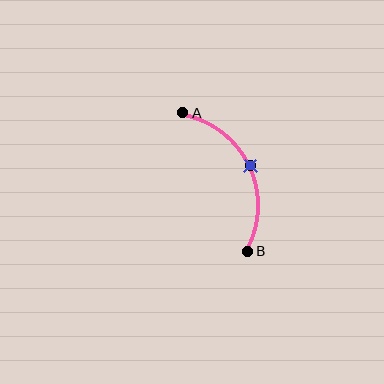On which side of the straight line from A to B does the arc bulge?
The arc bulges to the right of the straight line connecting A and B.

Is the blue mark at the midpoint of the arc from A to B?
Yes. The blue mark lies on the arc at equal arc-length from both A and B — it is the arc midpoint.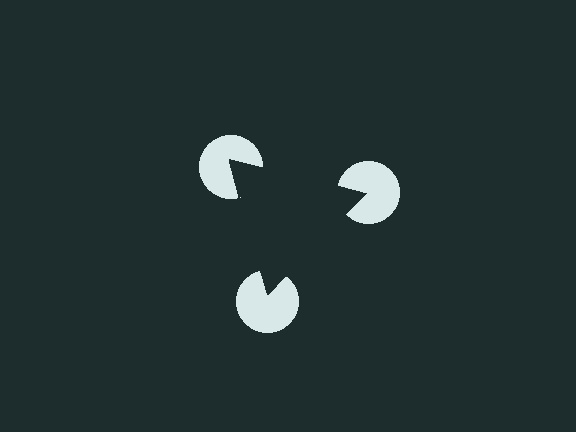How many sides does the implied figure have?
3 sides.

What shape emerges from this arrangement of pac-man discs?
An illusory triangle — its edges are inferred from the aligned wedge cuts in the pac-man discs, not physically drawn.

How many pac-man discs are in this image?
There are 3 — one at each vertex of the illusory triangle.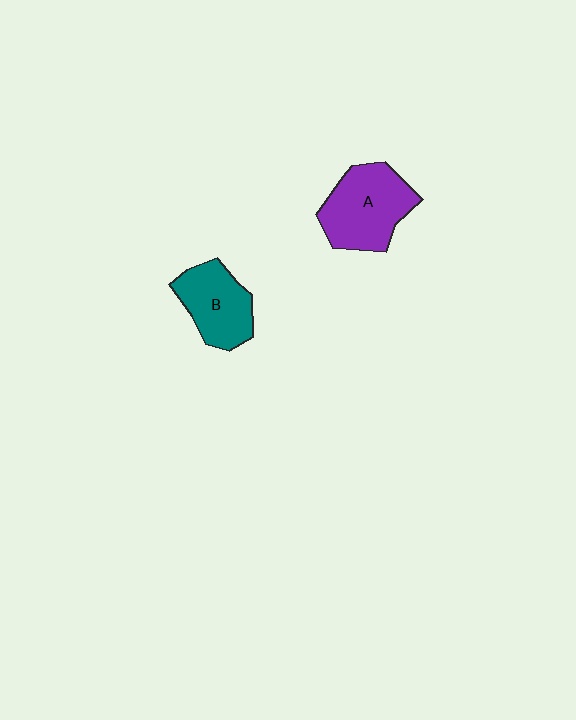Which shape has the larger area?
Shape A (purple).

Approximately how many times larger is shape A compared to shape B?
Approximately 1.3 times.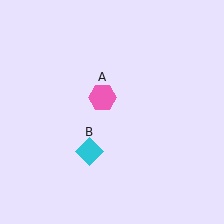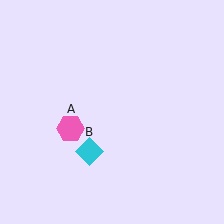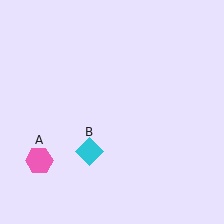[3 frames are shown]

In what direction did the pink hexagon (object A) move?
The pink hexagon (object A) moved down and to the left.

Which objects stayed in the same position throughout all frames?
Cyan diamond (object B) remained stationary.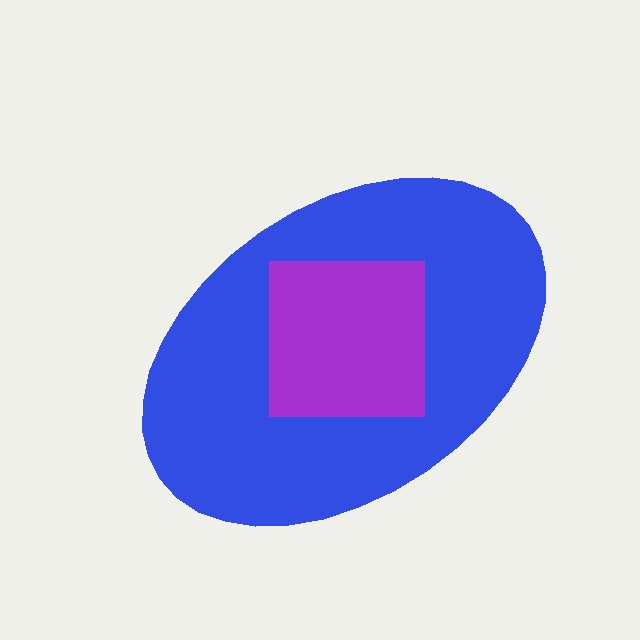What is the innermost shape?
The purple square.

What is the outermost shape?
The blue ellipse.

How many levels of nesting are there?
2.